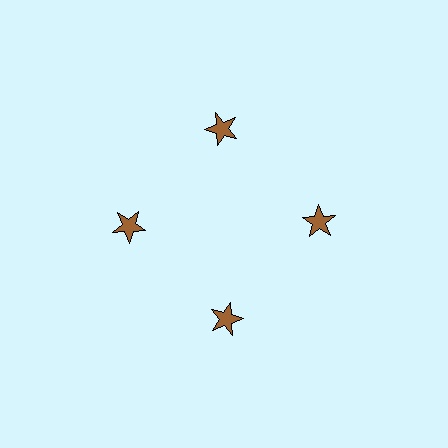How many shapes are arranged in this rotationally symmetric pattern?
There are 4 shapes, arranged in 4 groups of 1.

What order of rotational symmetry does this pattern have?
This pattern has 4-fold rotational symmetry.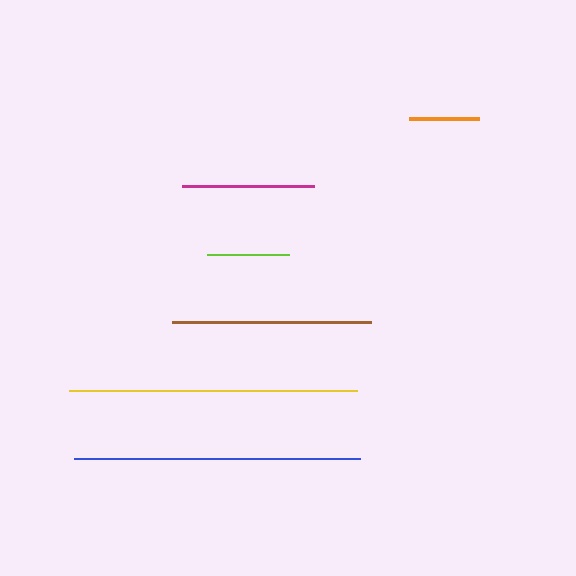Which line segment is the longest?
The yellow line is the longest at approximately 288 pixels.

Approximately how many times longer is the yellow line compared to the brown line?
The yellow line is approximately 1.5 times the length of the brown line.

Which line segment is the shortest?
The orange line is the shortest at approximately 70 pixels.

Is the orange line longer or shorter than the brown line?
The brown line is longer than the orange line.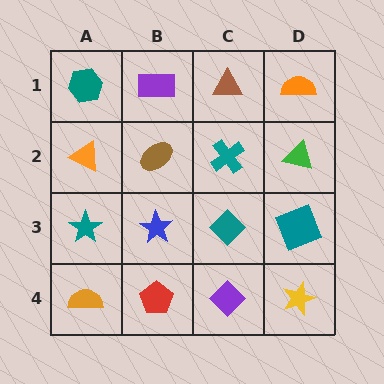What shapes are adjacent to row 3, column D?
A green triangle (row 2, column D), a yellow star (row 4, column D), a teal diamond (row 3, column C).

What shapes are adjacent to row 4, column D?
A teal square (row 3, column D), a purple diamond (row 4, column C).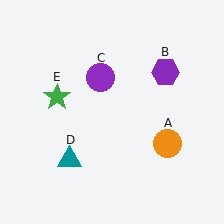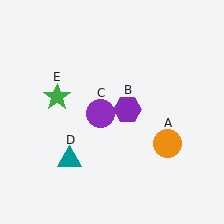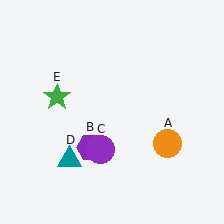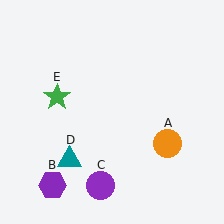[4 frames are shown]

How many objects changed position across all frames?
2 objects changed position: purple hexagon (object B), purple circle (object C).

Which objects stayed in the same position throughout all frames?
Orange circle (object A) and teal triangle (object D) and green star (object E) remained stationary.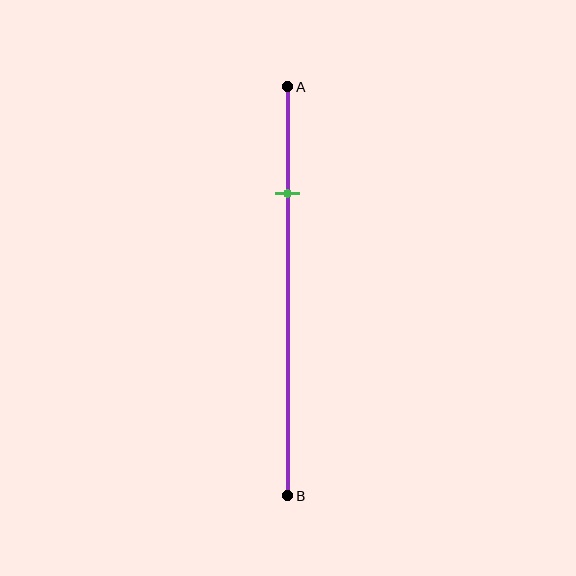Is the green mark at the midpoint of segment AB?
No, the mark is at about 25% from A, not at the 50% midpoint.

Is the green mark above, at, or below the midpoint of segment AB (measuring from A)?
The green mark is above the midpoint of segment AB.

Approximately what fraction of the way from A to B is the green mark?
The green mark is approximately 25% of the way from A to B.